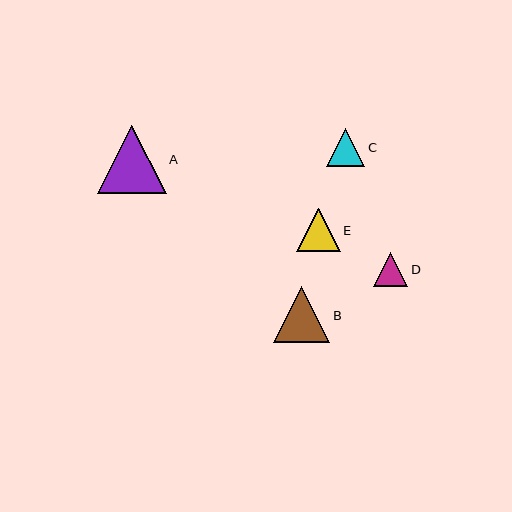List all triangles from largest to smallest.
From largest to smallest: A, B, E, C, D.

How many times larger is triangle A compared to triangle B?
Triangle A is approximately 1.2 times the size of triangle B.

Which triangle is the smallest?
Triangle D is the smallest with a size of approximately 34 pixels.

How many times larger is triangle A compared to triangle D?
Triangle A is approximately 2.0 times the size of triangle D.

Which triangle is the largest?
Triangle A is the largest with a size of approximately 69 pixels.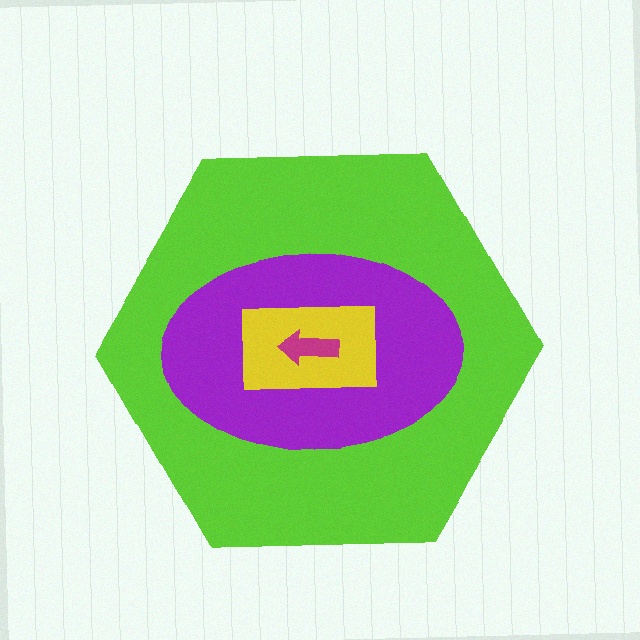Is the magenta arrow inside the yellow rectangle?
Yes.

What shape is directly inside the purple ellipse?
The yellow rectangle.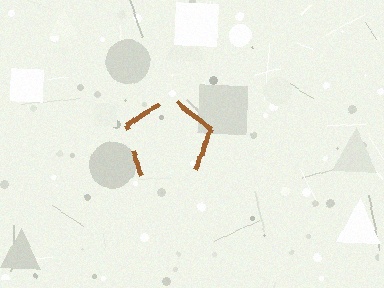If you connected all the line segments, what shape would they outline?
They would outline a pentagon.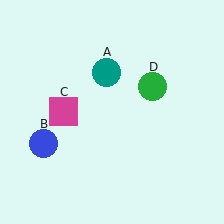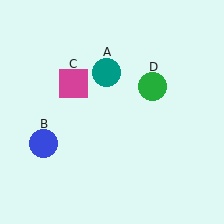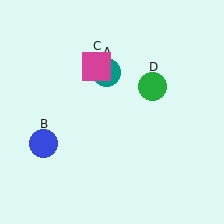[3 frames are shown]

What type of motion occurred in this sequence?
The magenta square (object C) rotated clockwise around the center of the scene.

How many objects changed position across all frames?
1 object changed position: magenta square (object C).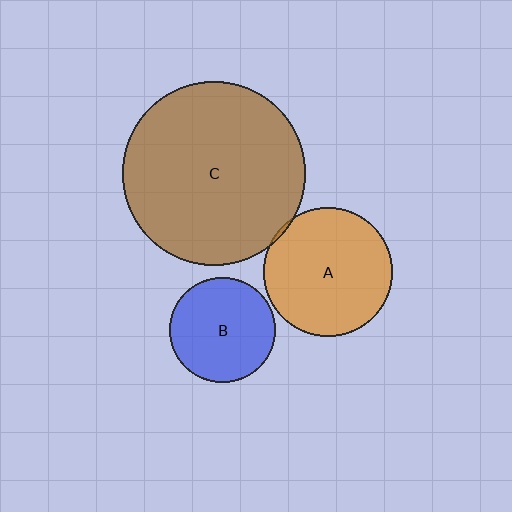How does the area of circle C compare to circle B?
Approximately 3.0 times.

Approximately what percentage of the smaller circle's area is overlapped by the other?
Approximately 5%.